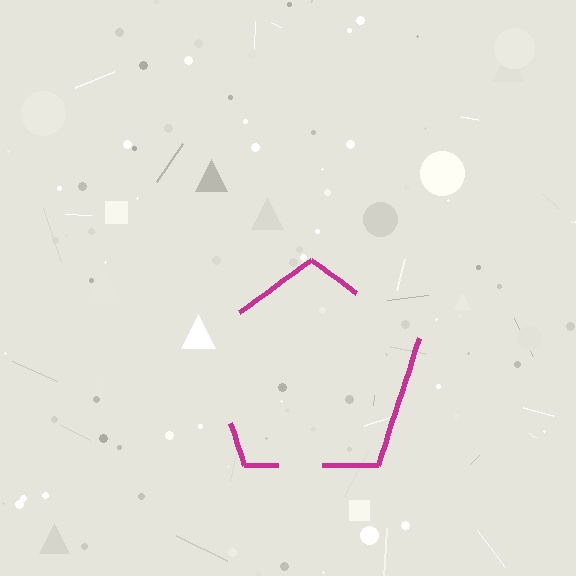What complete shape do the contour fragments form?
The contour fragments form a pentagon.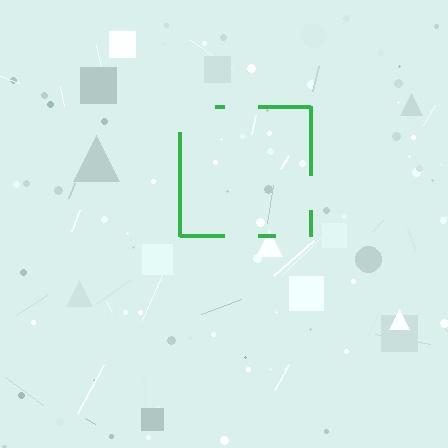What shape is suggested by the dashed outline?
The dashed outline suggests a square.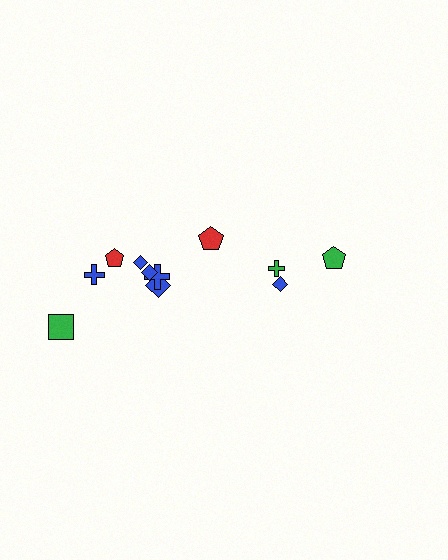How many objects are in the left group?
There are 7 objects.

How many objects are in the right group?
There are 4 objects.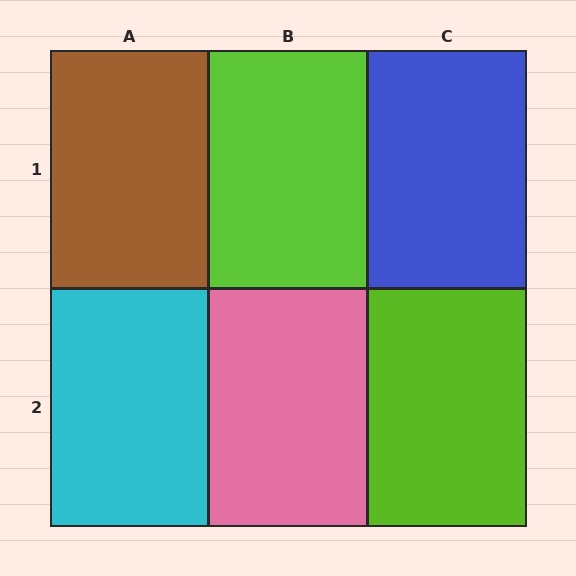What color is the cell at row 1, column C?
Blue.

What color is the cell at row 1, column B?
Lime.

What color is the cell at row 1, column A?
Brown.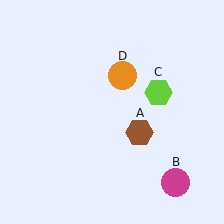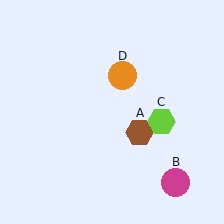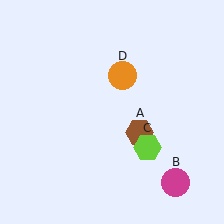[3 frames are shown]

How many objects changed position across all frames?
1 object changed position: lime hexagon (object C).